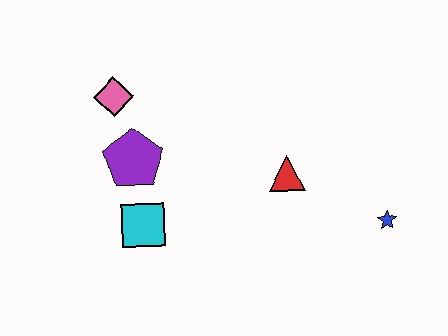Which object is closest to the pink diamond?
The purple pentagon is closest to the pink diamond.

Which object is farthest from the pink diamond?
The blue star is farthest from the pink diamond.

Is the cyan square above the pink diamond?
No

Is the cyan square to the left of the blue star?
Yes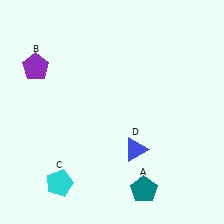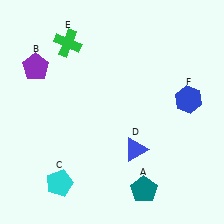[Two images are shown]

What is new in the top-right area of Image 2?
A blue hexagon (F) was added in the top-right area of Image 2.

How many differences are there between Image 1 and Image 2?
There are 2 differences between the two images.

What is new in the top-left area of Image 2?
A green cross (E) was added in the top-left area of Image 2.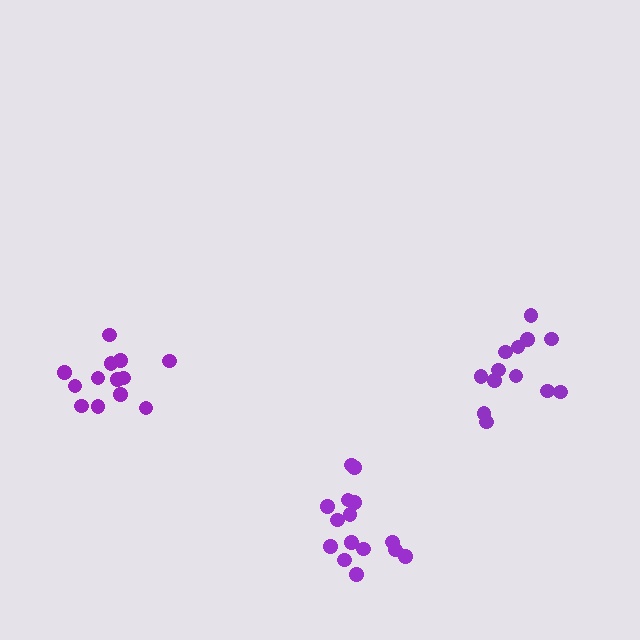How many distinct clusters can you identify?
There are 3 distinct clusters.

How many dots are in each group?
Group 1: 15 dots, Group 2: 13 dots, Group 3: 13 dots (41 total).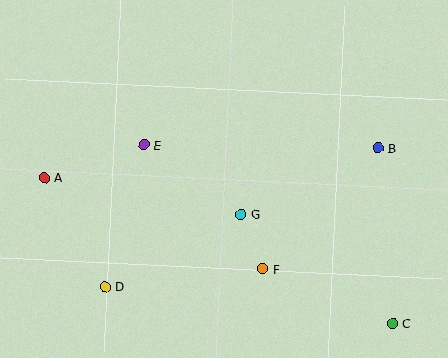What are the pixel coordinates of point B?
Point B is at (378, 148).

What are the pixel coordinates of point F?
Point F is at (263, 269).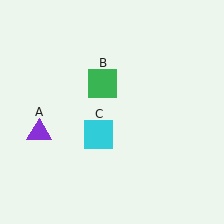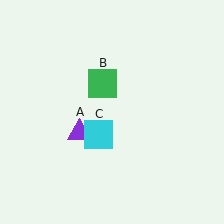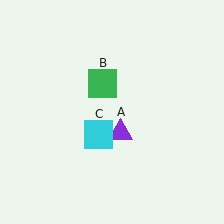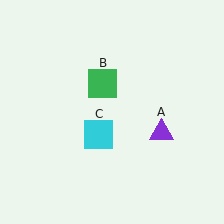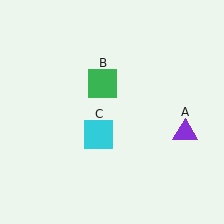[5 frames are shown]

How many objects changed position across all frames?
1 object changed position: purple triangle (object A).